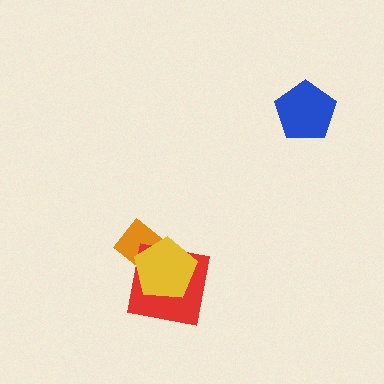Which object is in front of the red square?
The yellow pentagon is in front of the red square.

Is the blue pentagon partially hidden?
No, no other shape covers it.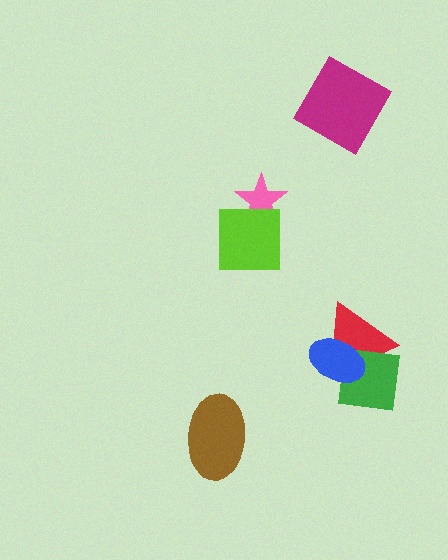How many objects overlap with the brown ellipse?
0 objects overlap with the brown ellipse.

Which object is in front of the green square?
The blue ellipse is in front of the green square.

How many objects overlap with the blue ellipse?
2 objects overlap with the blue ellipse.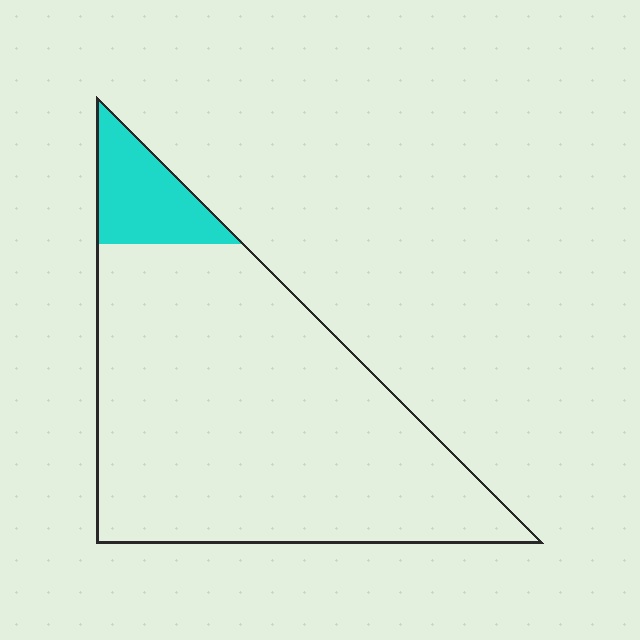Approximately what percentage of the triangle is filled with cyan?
Approximately 10%.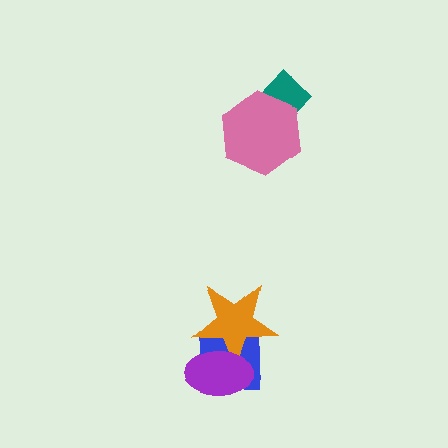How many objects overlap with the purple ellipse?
2 objects overlap with the purple ellipse.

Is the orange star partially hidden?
Yes, it is partially covered by another shape.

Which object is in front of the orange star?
The purple ellipse is in front of the orange star.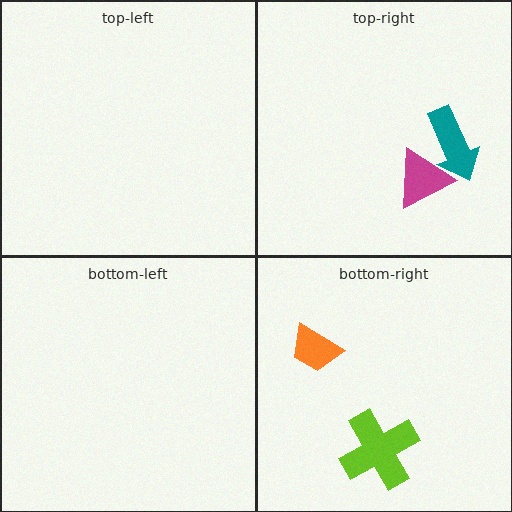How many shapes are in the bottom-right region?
2.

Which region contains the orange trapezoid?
The bottom-right region.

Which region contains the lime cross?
The bottom-right region.